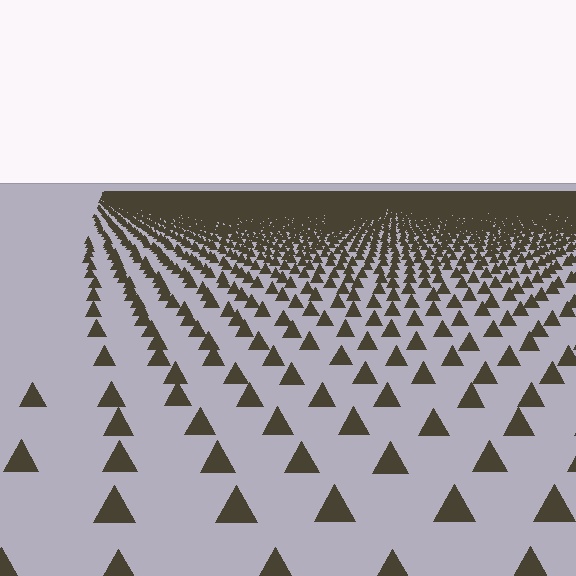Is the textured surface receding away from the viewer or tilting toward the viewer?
The surface is receding away from the viewer. Texture elements get smaller and denser toward the top.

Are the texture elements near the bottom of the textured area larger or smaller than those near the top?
Larger. Near the bottom, elements are closer to the viewer and appear at a bigger on-screen size.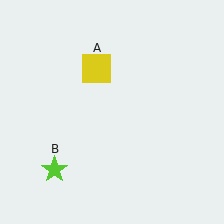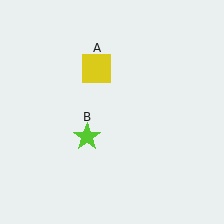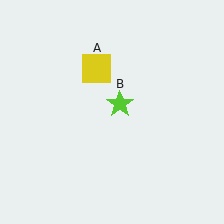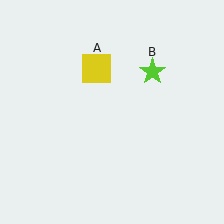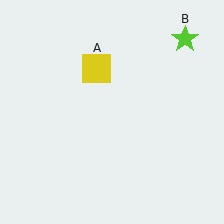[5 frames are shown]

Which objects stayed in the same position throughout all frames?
Yellow square (object A) remained stationary.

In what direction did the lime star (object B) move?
The lime star (object B) moved up and to the right.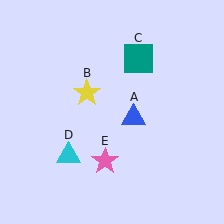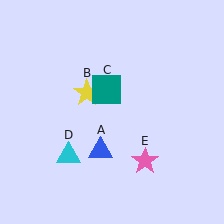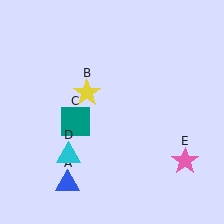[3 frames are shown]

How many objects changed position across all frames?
3 objects changed position: blue triangle (object A), teal square (object C), pink star (object E).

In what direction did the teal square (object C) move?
The teal square (object C) moved down and to the left.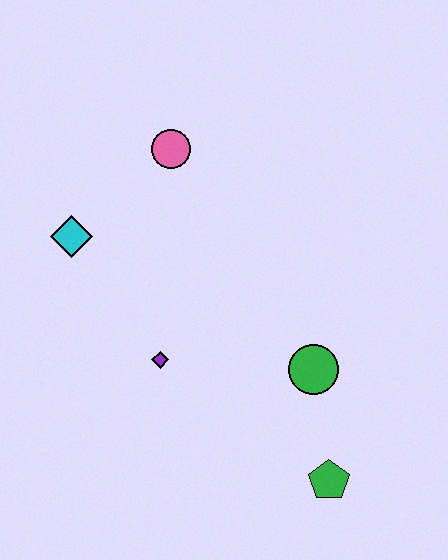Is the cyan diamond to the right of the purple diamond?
No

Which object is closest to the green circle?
The green pentagon is closest to the green circle.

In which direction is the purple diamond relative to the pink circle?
The purple diamond is below the pink circle.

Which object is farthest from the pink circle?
The green pentagon is farthest from the pink circle.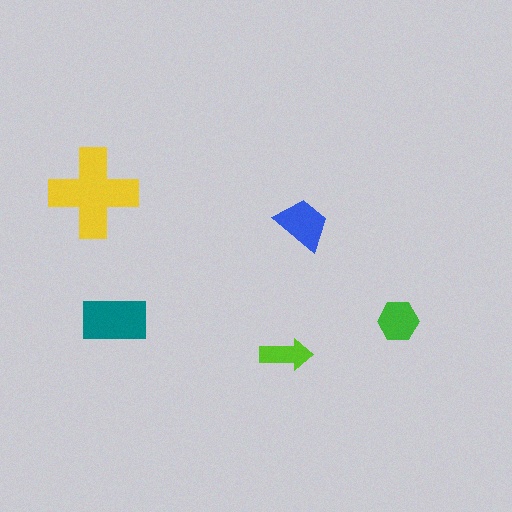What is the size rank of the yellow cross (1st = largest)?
1st.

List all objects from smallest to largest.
The lime arrow, the green hexagon, the blue trapezoid, the teal rectangle, the yellow cross.